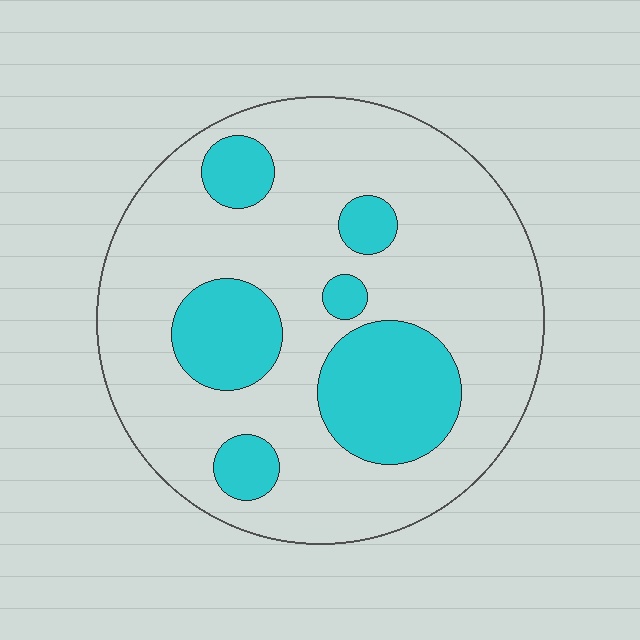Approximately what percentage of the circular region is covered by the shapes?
Approximately 25%.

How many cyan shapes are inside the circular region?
6.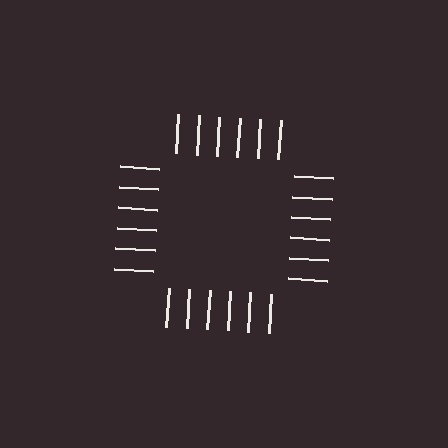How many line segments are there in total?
24 — 6 along each of the 4 edges.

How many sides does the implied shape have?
4 sides — the line-ends trace a square.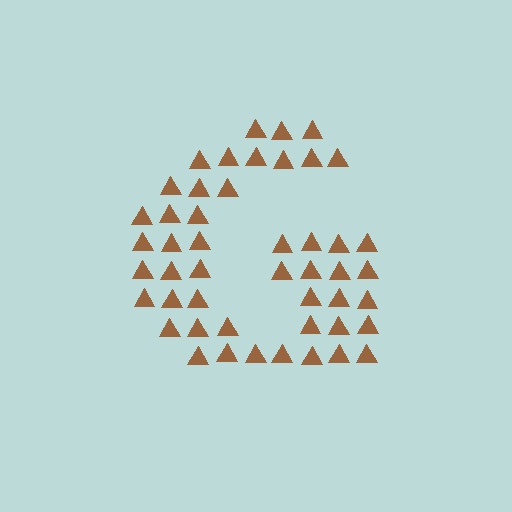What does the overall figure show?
The overall figure shows the letter G.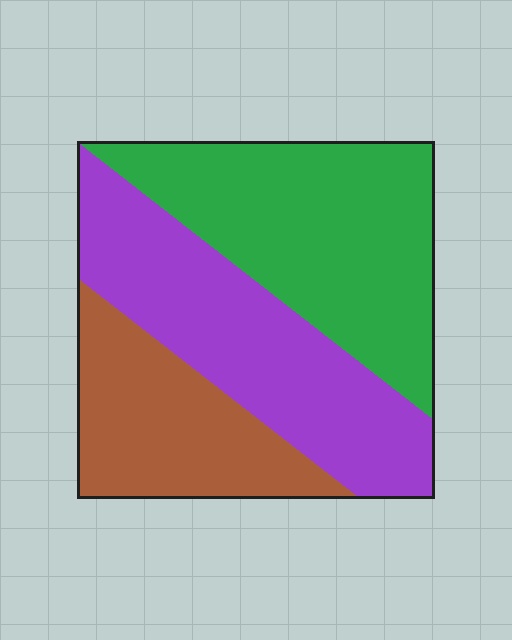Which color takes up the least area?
Brown, at roughly 25%.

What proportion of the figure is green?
Green covers roughly 40% of the figure.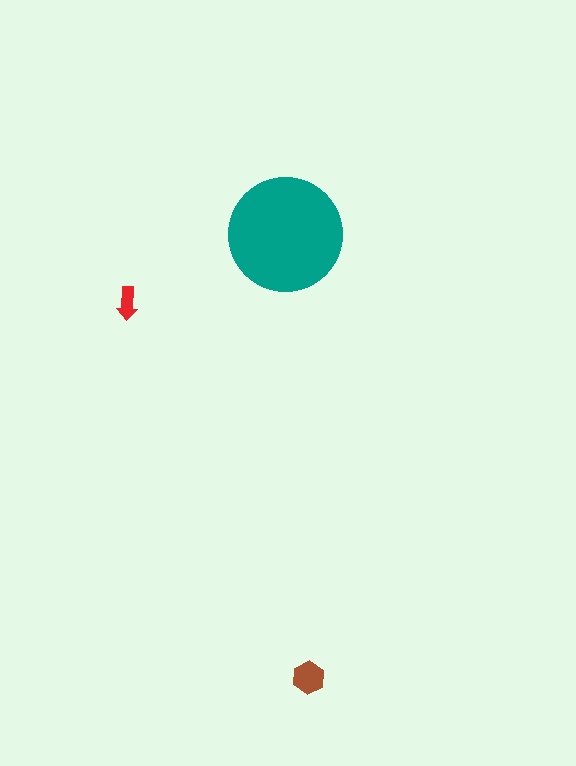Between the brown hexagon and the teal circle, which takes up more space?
The teal circle.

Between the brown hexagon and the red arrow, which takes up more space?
The brown hexagon.